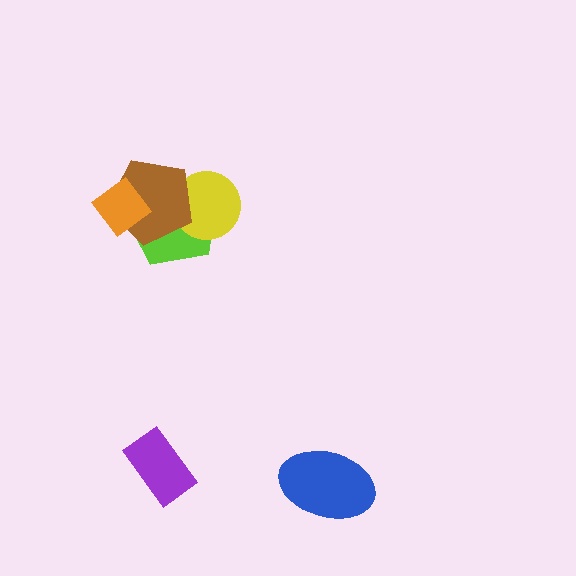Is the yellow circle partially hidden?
Yes, it is partially covered by another shape.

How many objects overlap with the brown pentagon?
3 objects overlap with the brown pentagon.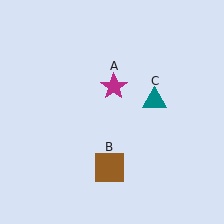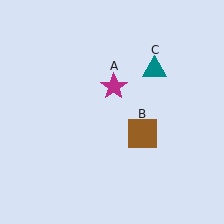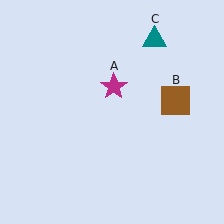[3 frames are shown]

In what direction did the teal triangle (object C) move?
The teal triangle (object C) moved up.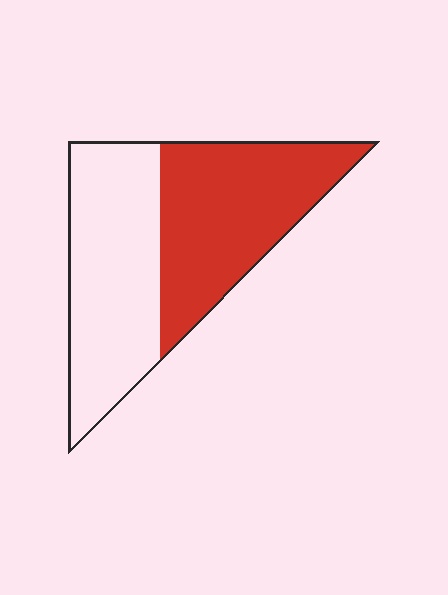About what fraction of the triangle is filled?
About one half (1/2).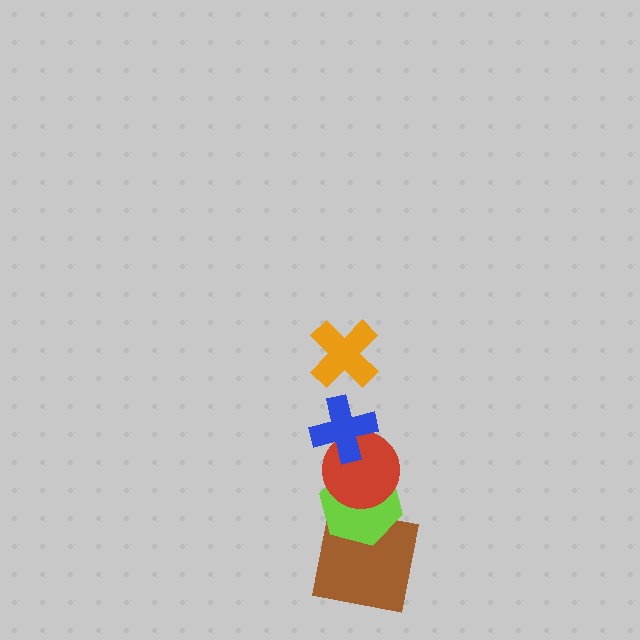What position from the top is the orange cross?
The orange cross is 1st from the top.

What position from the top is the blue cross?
The blue cross is 2nd from the top.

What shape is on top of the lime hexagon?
The red circle is on top of the lime hexagon.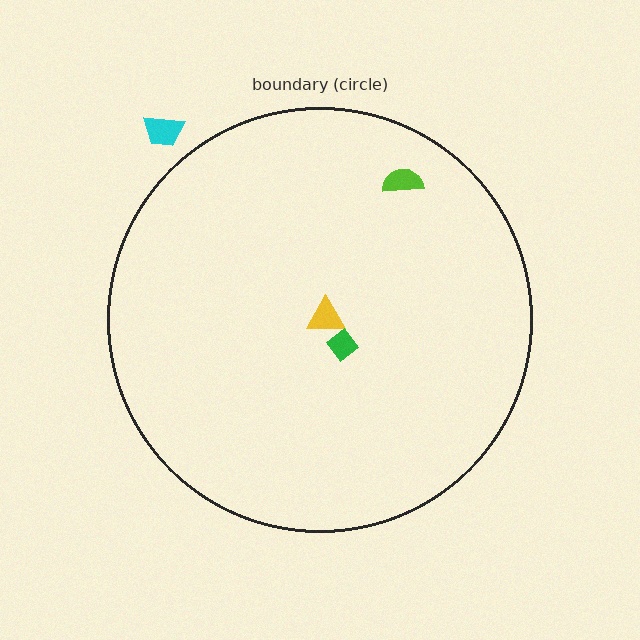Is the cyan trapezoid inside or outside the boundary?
Outside.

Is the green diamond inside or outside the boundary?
Inside.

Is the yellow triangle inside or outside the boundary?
Inside.